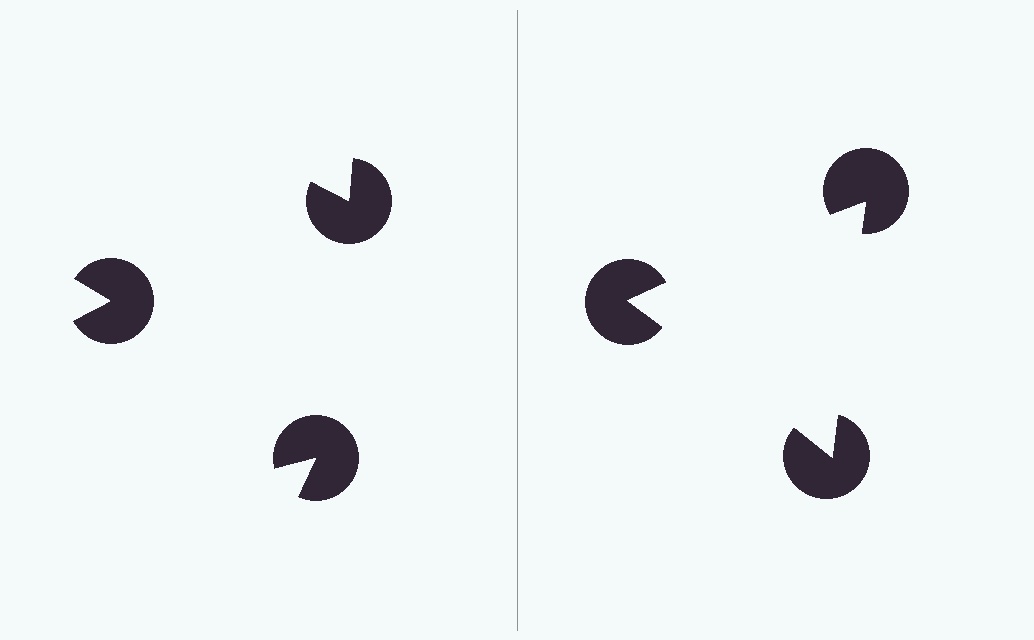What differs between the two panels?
The pac-man discs are positioned identically on both sides; only the wedge orientations differ. On the right they align to a triangle; on the left they are misaligned.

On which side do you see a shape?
An illusory triangle appears on the right side. On the left side the wedge cuts are rotated, so no coherent shape forms.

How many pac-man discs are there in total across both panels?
6 — 3 on each side.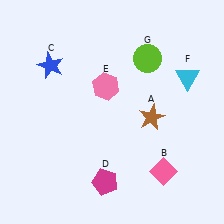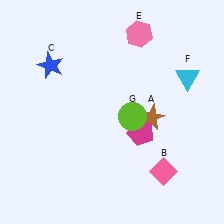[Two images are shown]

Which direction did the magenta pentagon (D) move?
The magenta pentagon (D) moved up.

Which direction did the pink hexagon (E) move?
The pink hexagon (E) moved up.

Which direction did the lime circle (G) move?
The lime circle (G) moved down.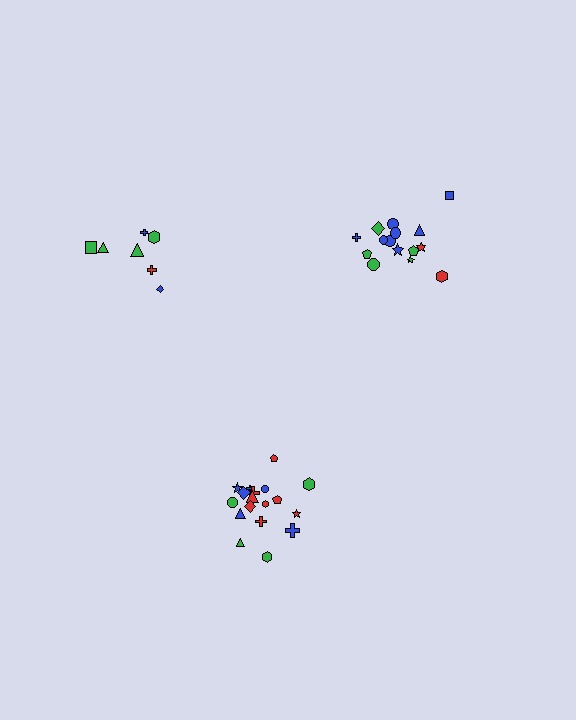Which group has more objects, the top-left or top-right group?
The top-right group.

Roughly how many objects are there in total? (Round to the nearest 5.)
Roughly 40 objects in total.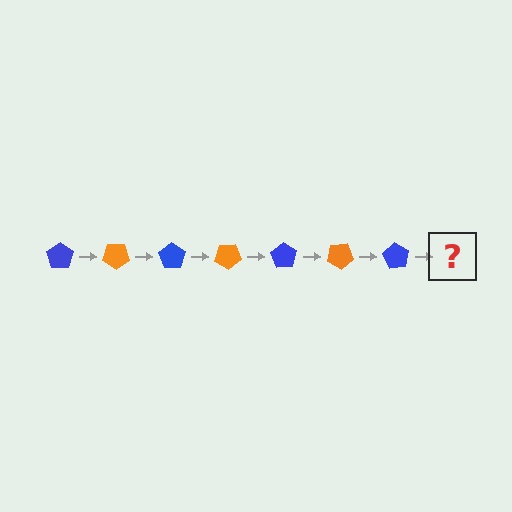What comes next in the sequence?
The next element should be an orange pentagon, rotated 245 degrees from the start.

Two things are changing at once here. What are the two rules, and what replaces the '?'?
The two rules are that it rotates 35 degrees each step and the color cycles through blue and orange. The '?' should be an orange pentagon, rotated 245 degrees from the start.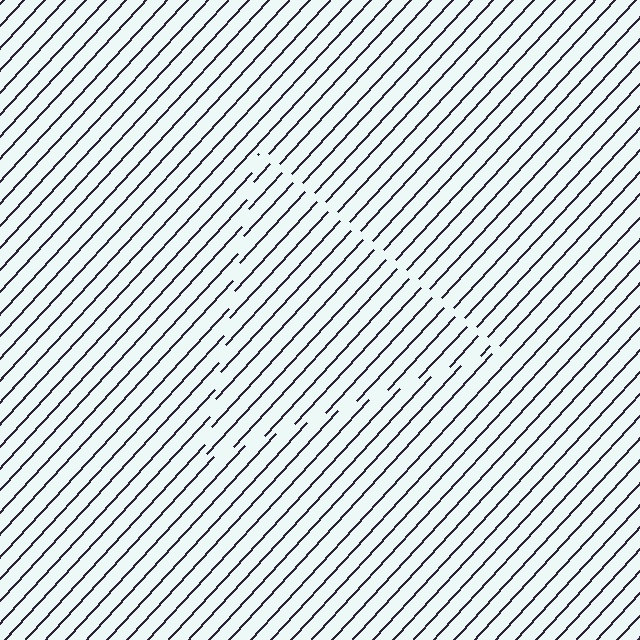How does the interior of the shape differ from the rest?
The interior of the shape contains the same grating, shifted by half a period — the contour is defined by the phase discontinuity where line-ends from the inner and outer gratings abut.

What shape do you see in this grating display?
An illusory triangle. The interior of the shape contains the same grating, shifted by half a period — the contour is defined by the phase discontinuity where line-ends from the inner and outer gratings abut.